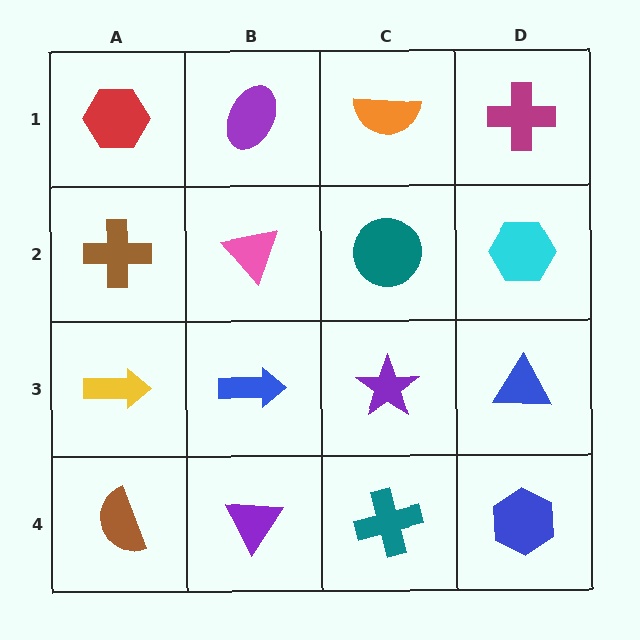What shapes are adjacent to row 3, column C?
A teal circle (row 2, column C), a teal cross (row 4, column C), a blue arrow (row 3, column B), a blue triangle (row 3, column D).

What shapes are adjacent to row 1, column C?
A teal circle (row 2, column C), a purple ellipse (row 1, column B), a magenta cross (row 1, column D).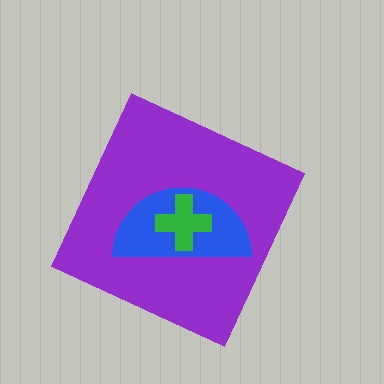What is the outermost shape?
The purple diamond.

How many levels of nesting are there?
3.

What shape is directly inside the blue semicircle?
The green cross.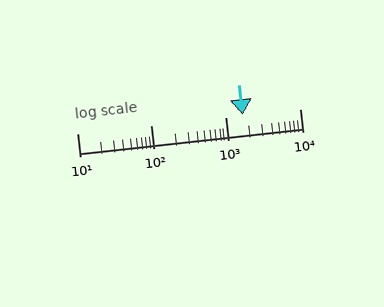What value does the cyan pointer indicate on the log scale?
The pointer indicates approximately 1700.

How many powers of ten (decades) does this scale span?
The scale spans 3 decades, from 10 to 10000.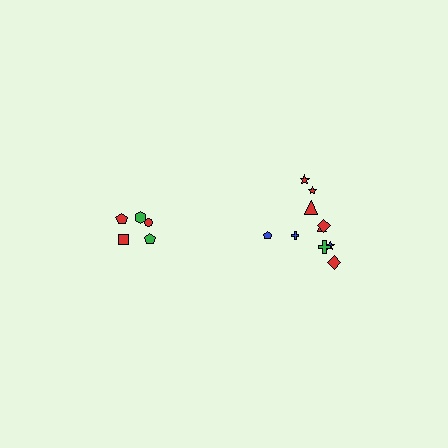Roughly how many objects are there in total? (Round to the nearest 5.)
Roughly 15 objects in total.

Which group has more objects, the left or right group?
The right group.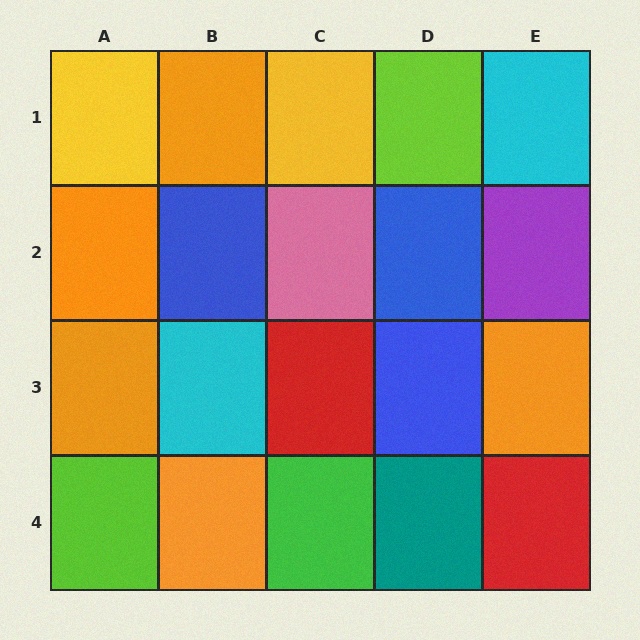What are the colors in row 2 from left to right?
Orange, blue, pink, blue, purple.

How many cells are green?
1 cell is green.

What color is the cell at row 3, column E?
Orange.